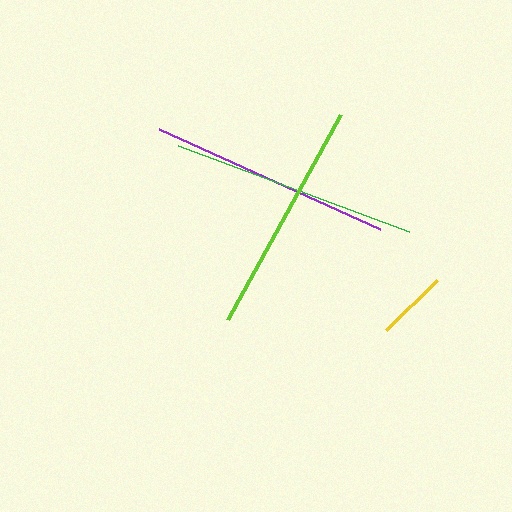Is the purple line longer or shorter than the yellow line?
The purple line is longer than the yellow line.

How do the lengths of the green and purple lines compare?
The green and purple lines are approximately the same length.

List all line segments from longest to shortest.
From longest to shortest: green, purple, lime, yellow.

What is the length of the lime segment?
The lime segment is approximately 234 pixels long.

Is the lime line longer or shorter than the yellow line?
The lime line is longer than the yellow line.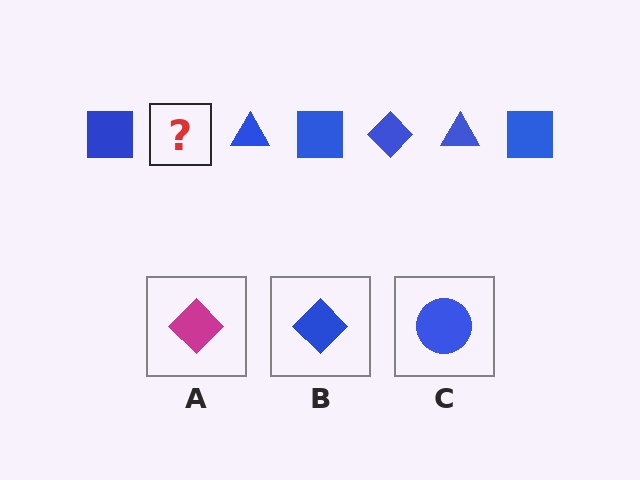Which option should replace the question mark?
Option B.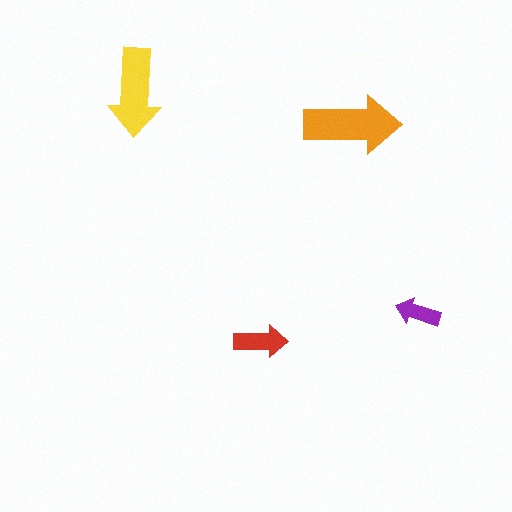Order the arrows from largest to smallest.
the orange one, the yellow one, the red one, the purple one.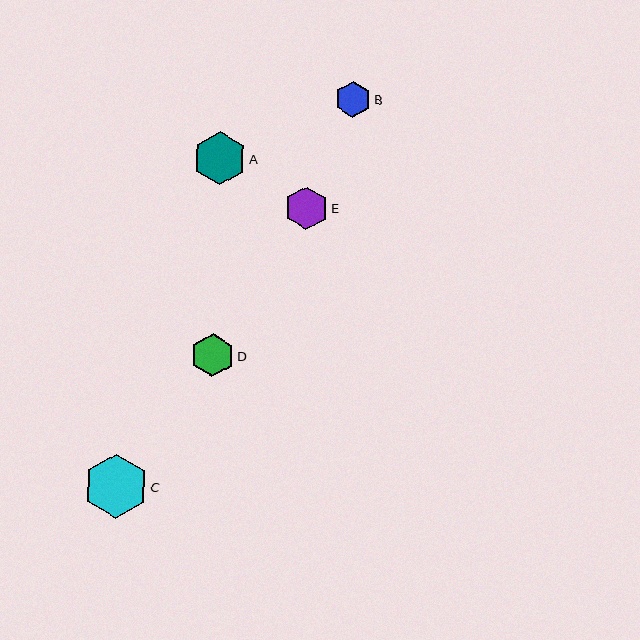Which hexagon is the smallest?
Hexagon B is the smallest with a size of approximately 36 pixels.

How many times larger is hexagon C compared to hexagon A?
Hexagon C is approximately 1.2 times the size of hexagon A.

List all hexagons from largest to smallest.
From largest to smallest: C, A, D, E, B.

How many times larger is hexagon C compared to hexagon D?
Hexagon C is approximately 1.5 times the size of hexagon D.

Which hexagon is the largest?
Hexagon C is the largest with a size of approximately 64 pixels.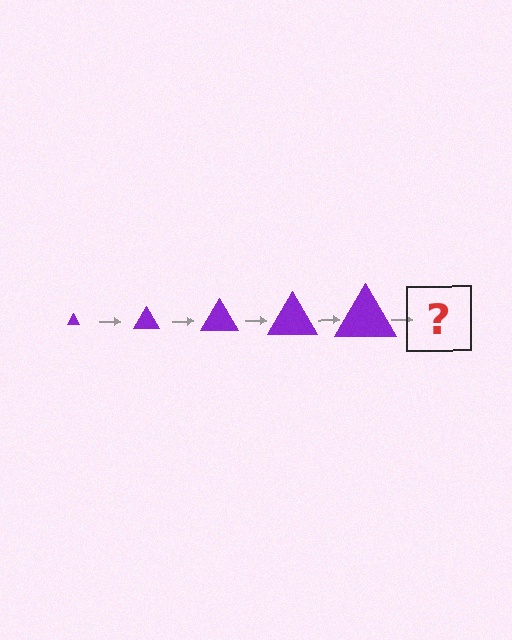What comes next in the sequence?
The next element should be a purple triangle, larger than the previous one.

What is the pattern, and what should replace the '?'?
The pattern is that the triangle gets progressively larger each step. The '?' should be a purple triangle, larger than the previous one.